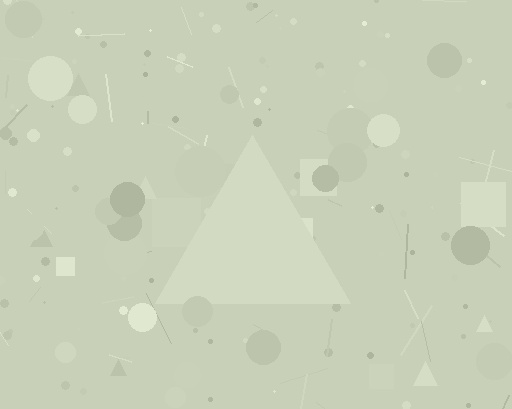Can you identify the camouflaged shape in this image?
The camouflaged shape is a triangle.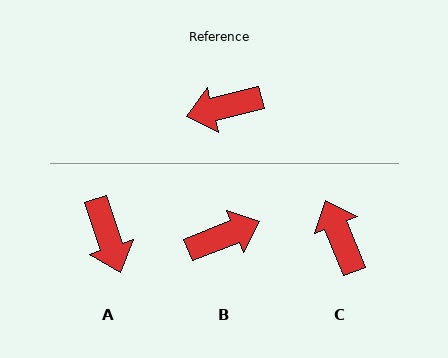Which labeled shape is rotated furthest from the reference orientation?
B, about 173 degrees away.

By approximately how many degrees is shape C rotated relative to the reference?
Approximately 82 degrees clockwise.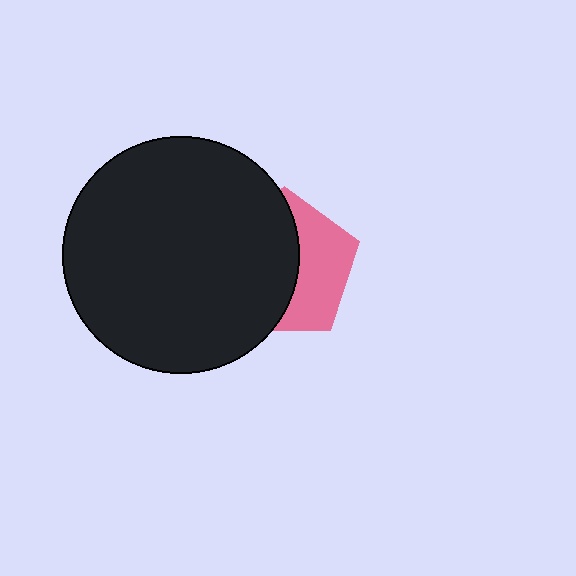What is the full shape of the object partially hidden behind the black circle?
The partially hidden object is a pink pentagon.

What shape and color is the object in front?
The object in front is a black circle.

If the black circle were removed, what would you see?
You would see the complete pink pentagon.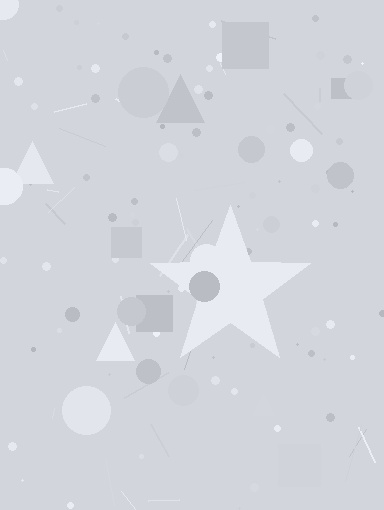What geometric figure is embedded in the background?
A star is embedded in the background.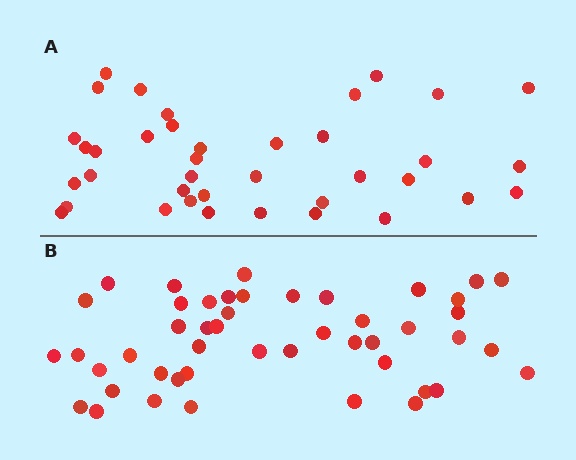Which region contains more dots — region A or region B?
Region B (the bottom region) has more dots.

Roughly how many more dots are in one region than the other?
Region B has roughly 8 or so more dots than region A.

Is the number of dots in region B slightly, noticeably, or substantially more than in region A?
Region B has only slightly more — the two regions are fairly close. The ratio is roughly 1.2 to 1.